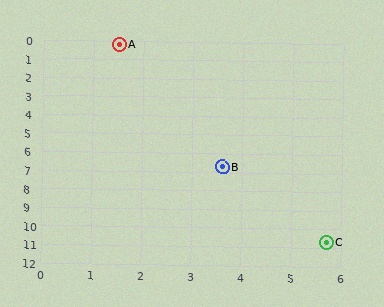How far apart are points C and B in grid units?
Points C and B are about 4.5 grid units apart.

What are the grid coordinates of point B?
Point B is at approximately (3.6, 6.7).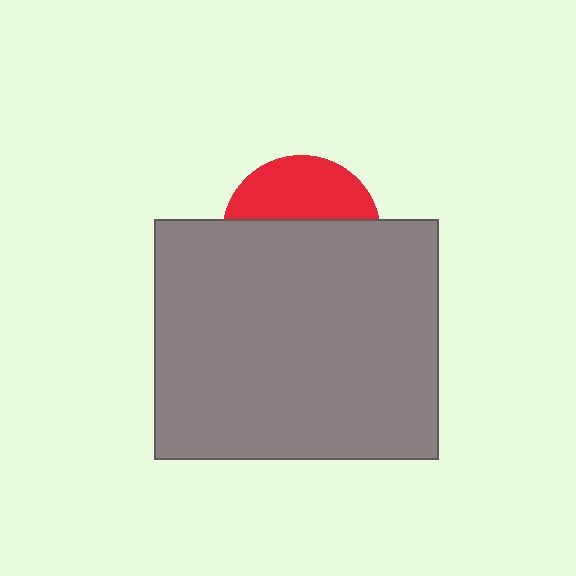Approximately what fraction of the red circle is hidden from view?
Roughly 62% of the red circle is hidden behind the gray rectangle.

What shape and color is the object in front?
The object in front is a gray rectangle.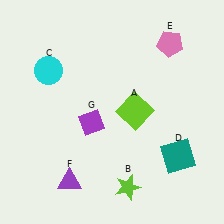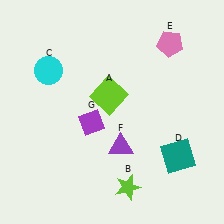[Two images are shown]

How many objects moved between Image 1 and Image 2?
2 objects moved between the two images.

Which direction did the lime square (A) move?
The lime square (A) moved left.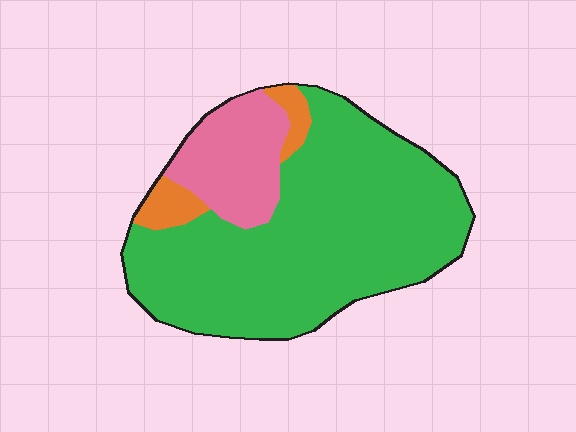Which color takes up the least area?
Orange, at roughly 5%.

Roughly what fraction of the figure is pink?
Pink covers around 20% of the figure.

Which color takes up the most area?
Green, at roughly 75%.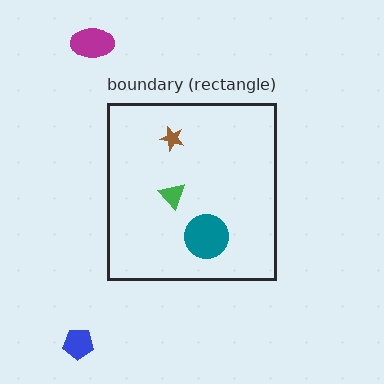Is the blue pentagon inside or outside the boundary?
Outside.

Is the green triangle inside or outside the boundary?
Inside.